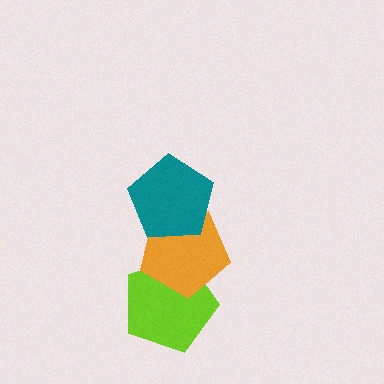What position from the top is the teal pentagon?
The teal pentagon is 1st from the top.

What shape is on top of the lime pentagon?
The orange pentagon is on top of the lime pentagon.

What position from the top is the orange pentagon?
The orange pentagon is 2nd from the top.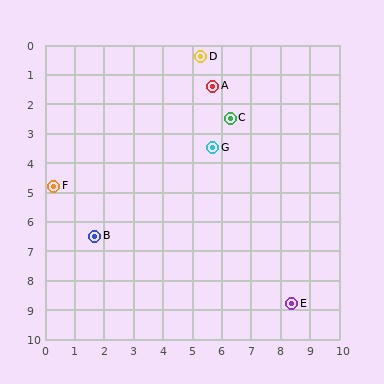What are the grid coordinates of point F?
Point F is at approximately (0.3, 4.8).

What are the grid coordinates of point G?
Point G is at approximately (5.7, 3.5).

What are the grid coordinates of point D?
Point D is at approximately (5.3, 0.4).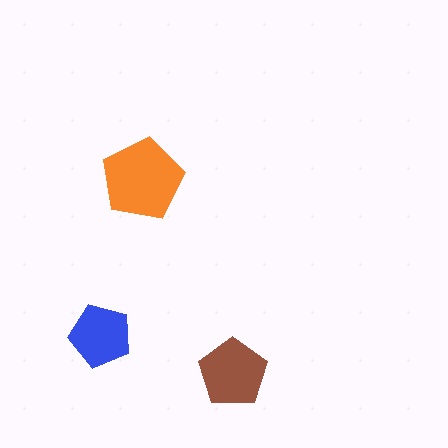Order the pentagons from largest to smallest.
the orange one, the brown one, the blue one.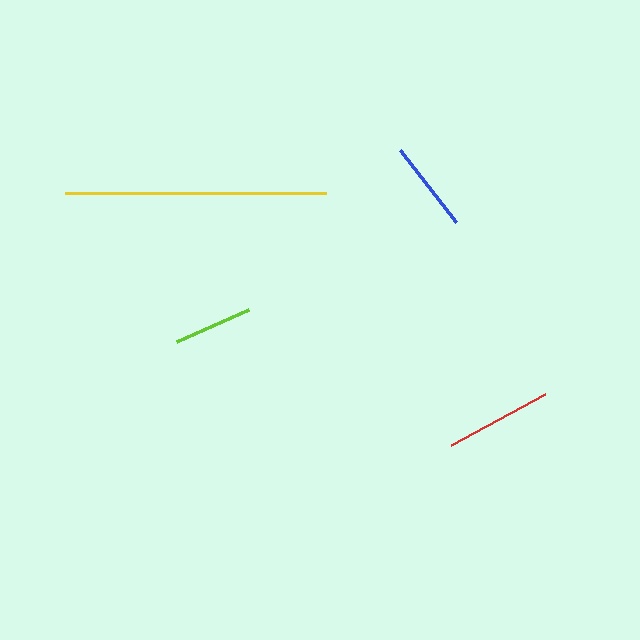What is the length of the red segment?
The red segment is approximately 107 pixels long.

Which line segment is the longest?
The yellow line is the longest at approximately 261 pixels.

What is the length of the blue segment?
The blue segment is approximately 91 pixels long.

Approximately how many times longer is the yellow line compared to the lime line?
The yellow line is approximately 3.3 times the length of the lime line.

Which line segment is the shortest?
The lime line is the shortest at approximately 79 pixels.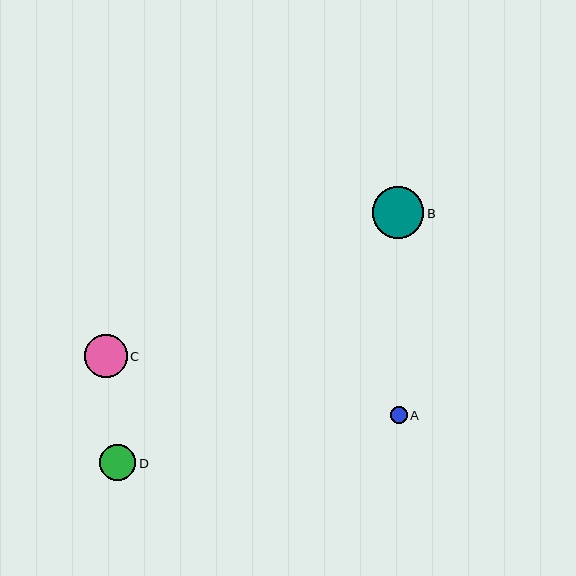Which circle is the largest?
Circle B is the largest with a size of approximately 52 pixels.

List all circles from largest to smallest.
From largest to smallest: B, C, D, A.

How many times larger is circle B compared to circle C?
Circle B is approximately 1.2 times the size of circle C.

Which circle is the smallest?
Circle A is the smallest with a size of approximately 17 pixels.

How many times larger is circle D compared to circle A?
Circle D is approximately 2.2 times the size of circle A.